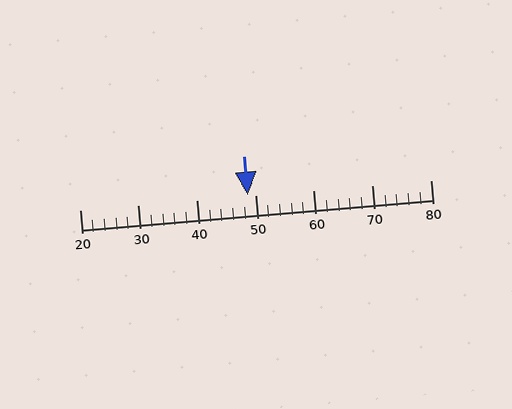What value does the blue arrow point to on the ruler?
The blue arrow points to approximately 49.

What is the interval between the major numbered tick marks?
The major tick marks are spaced 10 units apart.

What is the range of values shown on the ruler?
The ruler shows values from 20 to 80.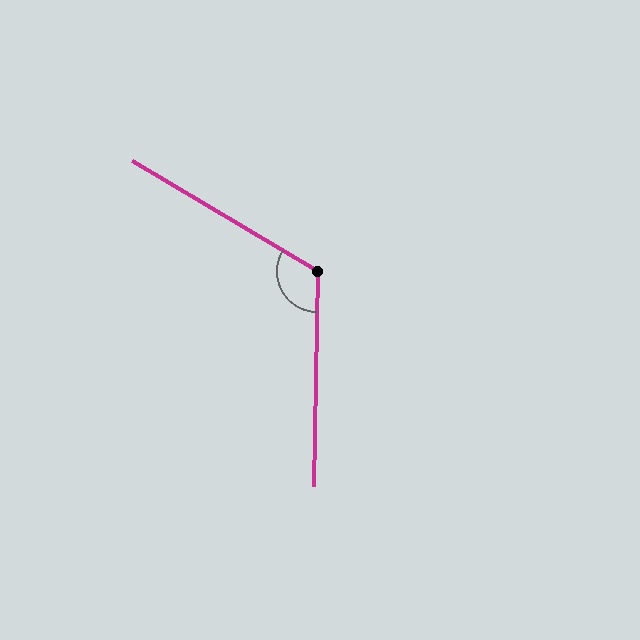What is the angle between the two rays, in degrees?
Approximately 120 degrees.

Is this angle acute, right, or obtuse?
It is obtuse.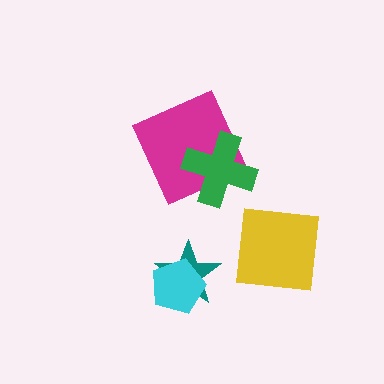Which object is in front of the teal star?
The cyan pentagon is in front of the teal star.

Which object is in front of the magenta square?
The green cross is in front of the magenta square.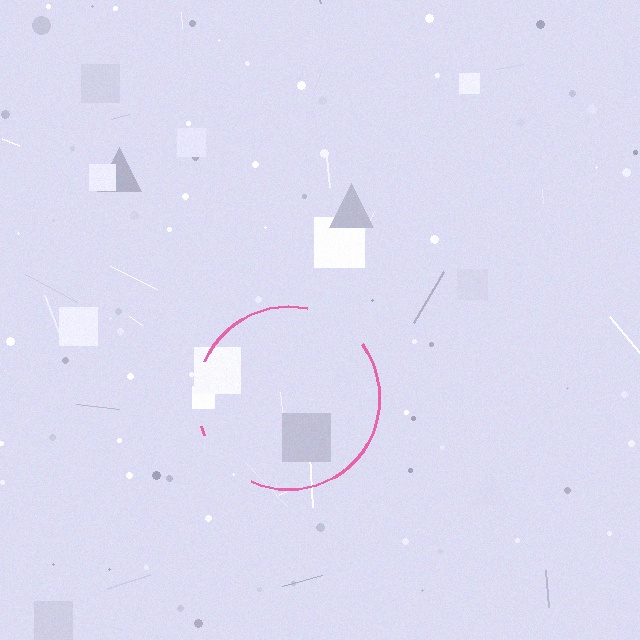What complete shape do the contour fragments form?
The contour fragments form a circle.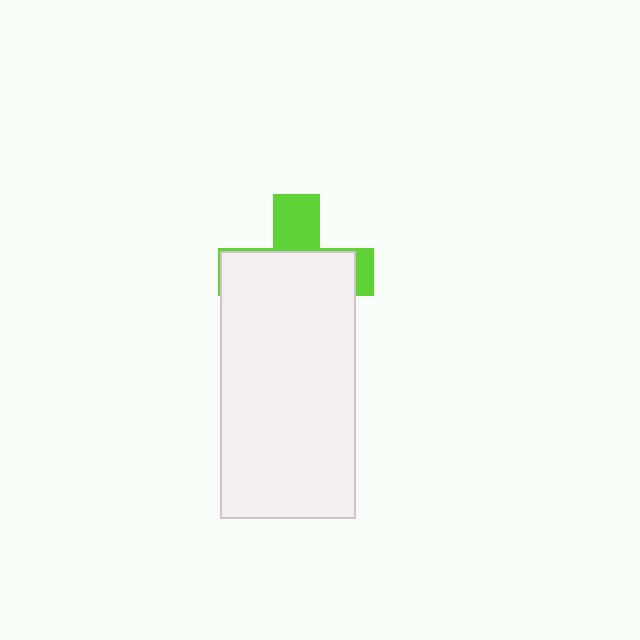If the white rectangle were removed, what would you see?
You would see the complete lime cross.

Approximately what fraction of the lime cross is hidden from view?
Roughly 68% of the lime cross is hidden behind the white rectangle.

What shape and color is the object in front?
The object in front is a white rectangle.